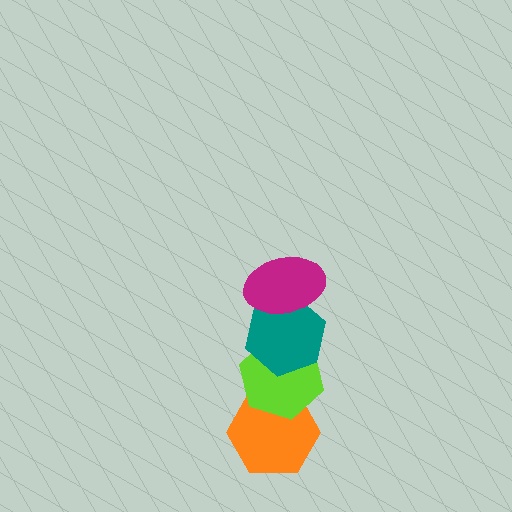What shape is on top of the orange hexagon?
The lime hexagon is on top of the orange hexagon.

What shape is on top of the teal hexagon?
The magenta ellipse is on top of the teal hexagon.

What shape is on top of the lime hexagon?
The teal hexagon is on top of the lime hexagon.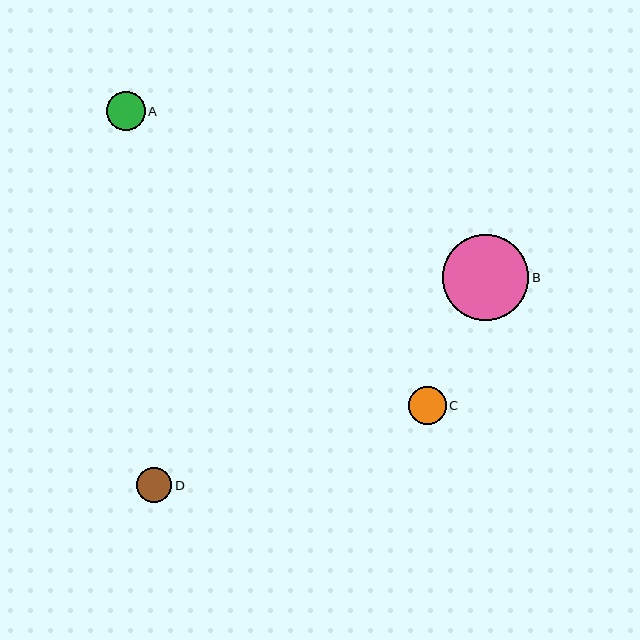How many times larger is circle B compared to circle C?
Circle B is approximately 2.3 times the size of circle C.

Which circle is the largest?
Circle B is the largest with a size of approximately 86 pixels.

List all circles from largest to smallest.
From largest to smallest: B, A, C, D.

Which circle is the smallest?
Circle D is the smallest with a size of approximately 35 pixels.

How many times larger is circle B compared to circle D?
Circle B is approximately 2.5 times the size of circle D.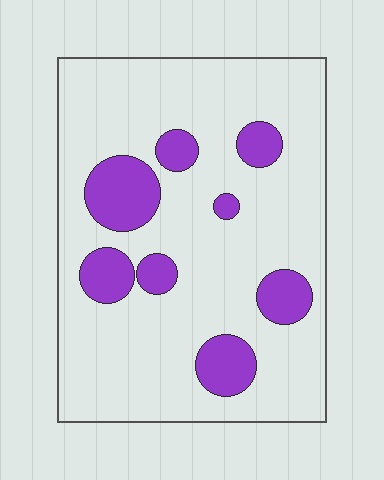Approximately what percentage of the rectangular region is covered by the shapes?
Approximately 20%.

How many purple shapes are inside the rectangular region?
8.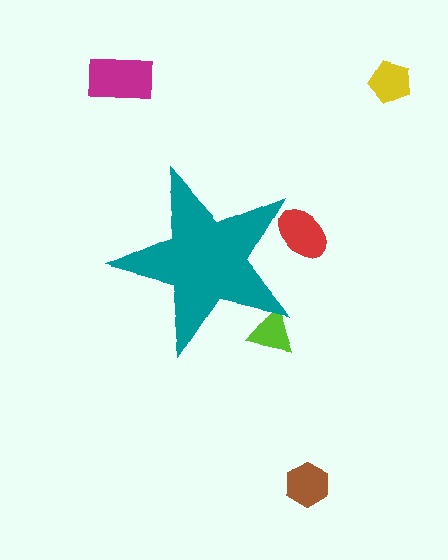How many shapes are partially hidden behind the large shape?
2 shapes are partially hidden.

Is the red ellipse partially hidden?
Yes, the red ellipse is partially hidden behind the teal star.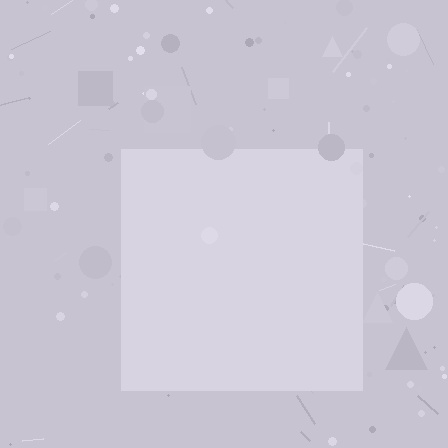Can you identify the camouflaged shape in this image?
The camouflaged shape is a square.